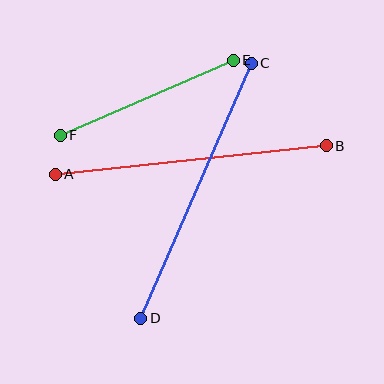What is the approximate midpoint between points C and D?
The midpoint is at approximately (196, 191) pixels.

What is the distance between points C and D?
The distance is approximately 278 pixels.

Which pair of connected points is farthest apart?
Points C and D are farthest apart.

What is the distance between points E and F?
The distance is approximately 188 pixels.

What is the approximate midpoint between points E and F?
The midpoint is at approximately (147, 98) pixels.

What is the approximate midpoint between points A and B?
The midpoint is at approximately (191, 160) pixels.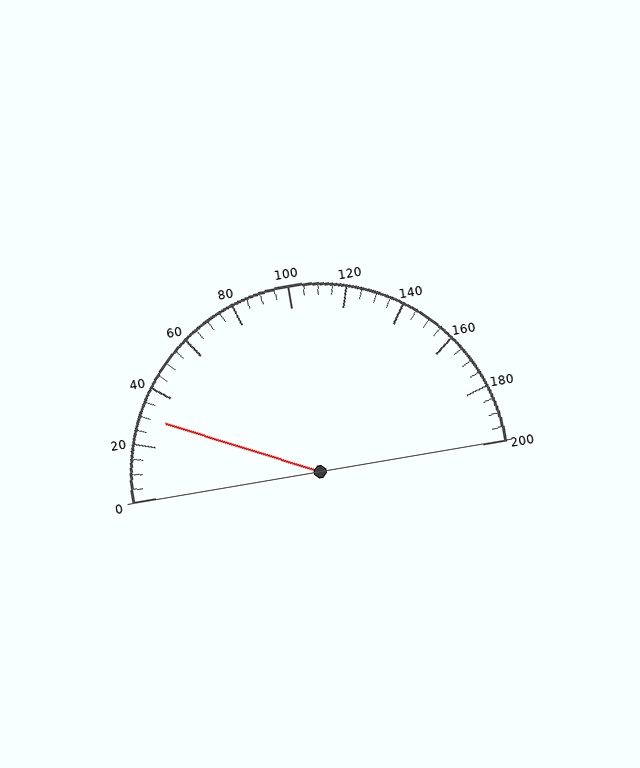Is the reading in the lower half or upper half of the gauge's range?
The reading is in the lower half of the range (0 to 200).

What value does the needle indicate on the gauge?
The needle indicates approximately 30.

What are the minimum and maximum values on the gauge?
The gauge ranges from 0 to 200.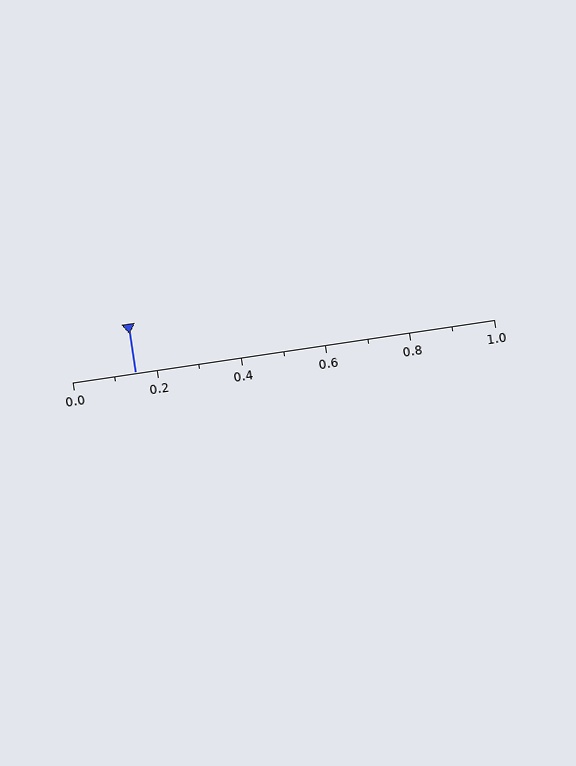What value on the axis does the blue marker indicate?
The marker indicates approximately 0.15.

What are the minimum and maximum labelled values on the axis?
The axis runs from 0.0 to 1.0.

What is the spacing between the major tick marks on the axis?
The major ticks are spaced 0.2 apart.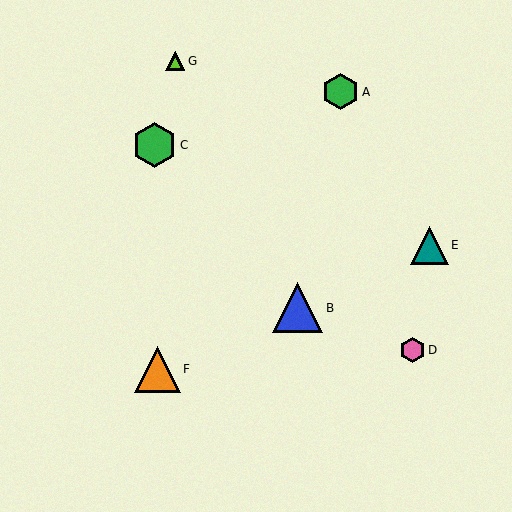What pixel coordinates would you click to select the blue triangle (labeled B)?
Click at (298, 308) to select the blue triangle B.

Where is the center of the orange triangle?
The center of the orange triangle is at (157, 369).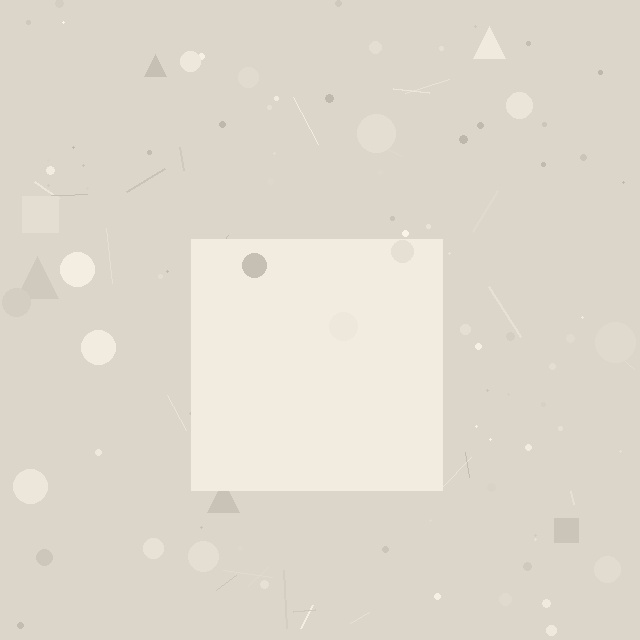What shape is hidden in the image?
A square is hidden in the image.